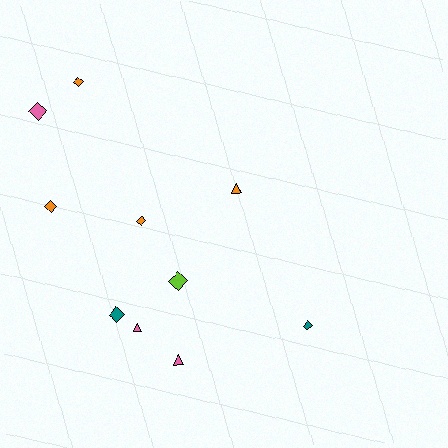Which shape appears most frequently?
Diamond, with 7 objects.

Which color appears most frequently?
Orange, with 4 objects.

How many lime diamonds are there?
There is 1 lime diamond.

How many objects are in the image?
There are 10 objects.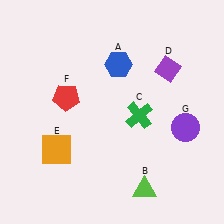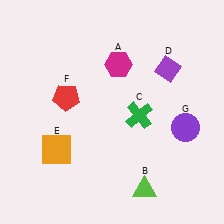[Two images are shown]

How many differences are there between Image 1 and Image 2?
There is 1 difference between the two images.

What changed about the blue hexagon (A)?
In Image 1, A is blue. In Image 2, it changed to magenta.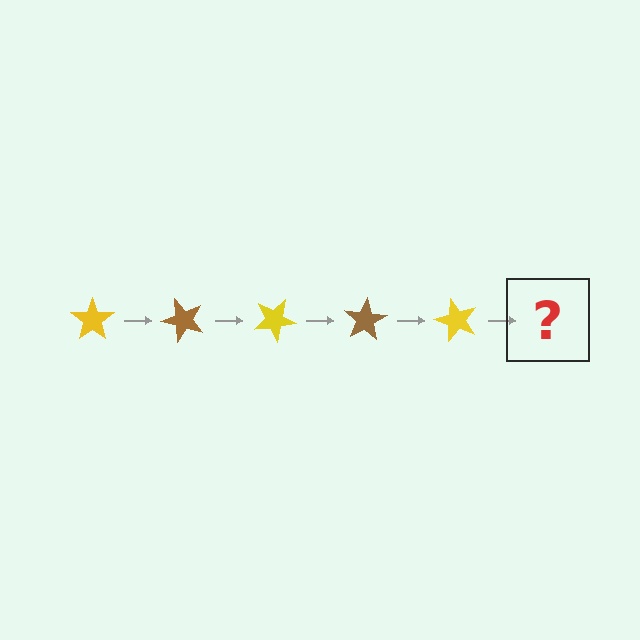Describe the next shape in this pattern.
It should be a brown star, rotated 250 degrees from the start.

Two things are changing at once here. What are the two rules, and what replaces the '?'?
The two rules are that it rotates 50 degrees each step and the color cycles through yellow and brown. The '?' should be a brown star, rotated 250 degrees from the start.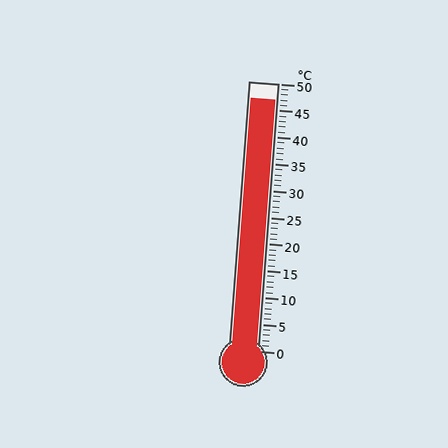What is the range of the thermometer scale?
The thermometer scale ranges from 0°C to 50°C.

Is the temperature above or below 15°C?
The temperature is above 15°C.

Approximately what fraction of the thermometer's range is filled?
The thermometer is filled to approximately 95% of its range.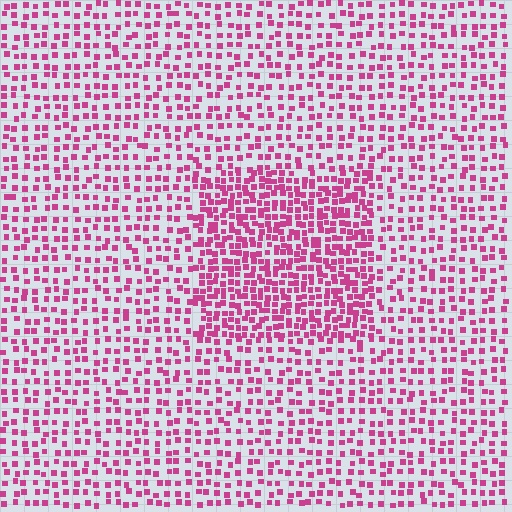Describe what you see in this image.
The image contains small magenta elements arranged at two different densities. A rectangle-shaped region is visible where the elements are more densely packed than the surrounding area.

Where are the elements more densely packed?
The elements are more densely packed inside the rectangle boundary.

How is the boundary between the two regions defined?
The boundary is defined by a change in element density (approximately 1.9x ratio). All elements are the same color, size, and shape.